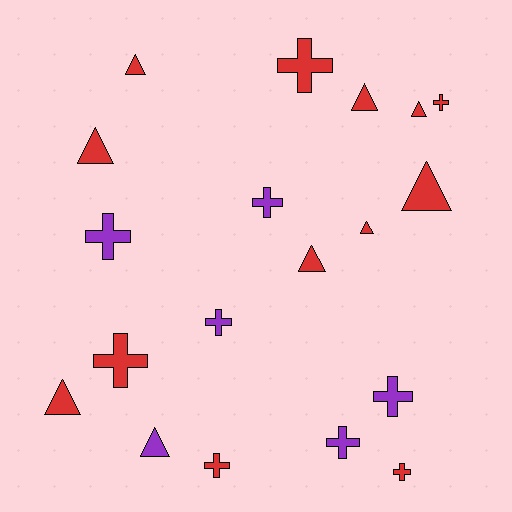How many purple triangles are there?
There is 1 purple triangle.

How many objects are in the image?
There are 19 objects.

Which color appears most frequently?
Red, with 13 objects.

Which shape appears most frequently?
Cross, with 10 objects.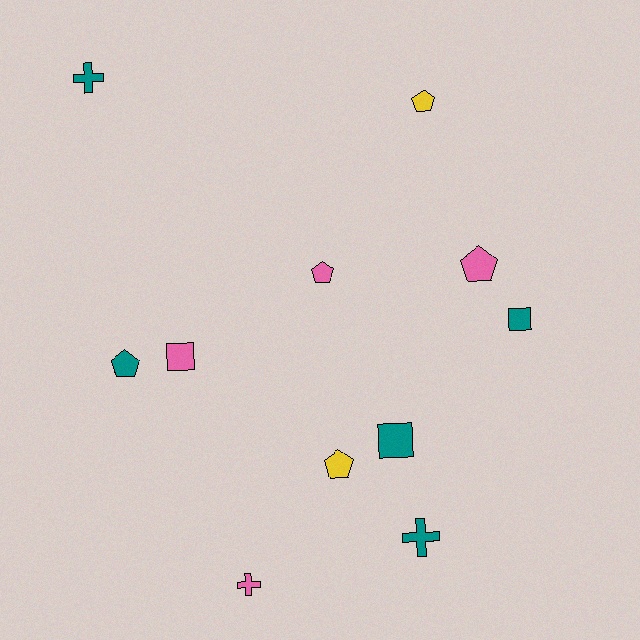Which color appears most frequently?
Teal, with 5 objects.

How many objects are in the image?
There are 11 objects.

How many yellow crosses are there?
There are no yellow crosses.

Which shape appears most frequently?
Pentagon, with 5 objects.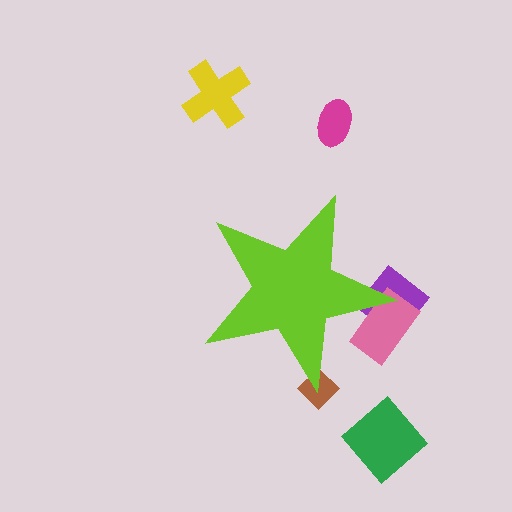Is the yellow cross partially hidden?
No, the yellow cross is fully visible.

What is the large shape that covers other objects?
A lime star.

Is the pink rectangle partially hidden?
Yes, the pink rectangle is partially hidden behind the lime star.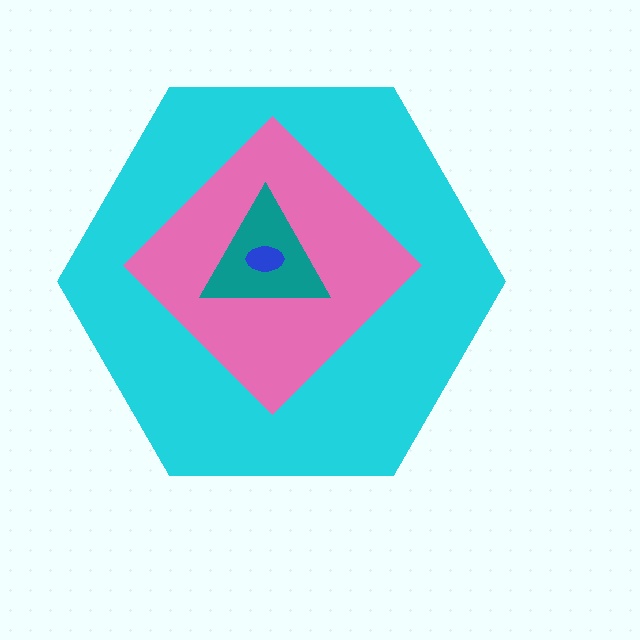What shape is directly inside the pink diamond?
The teal triangle.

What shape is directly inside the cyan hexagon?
The pink diamond.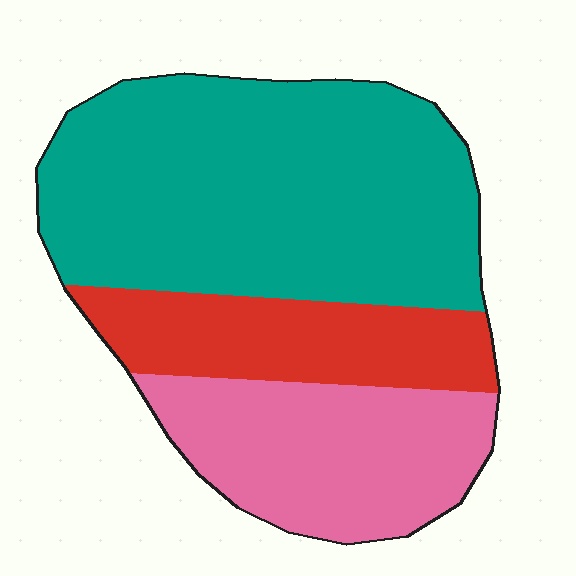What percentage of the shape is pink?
Pink covers 26% of the shape.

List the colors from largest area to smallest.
From largest to smallest: teal, pink, red.